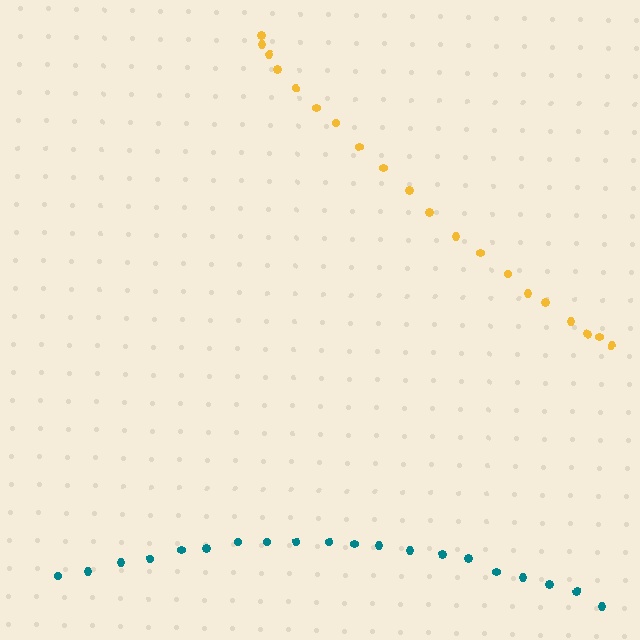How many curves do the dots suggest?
There are 2 distinct paths.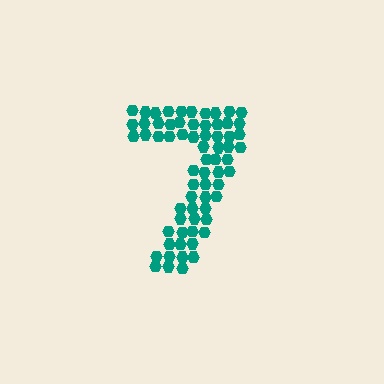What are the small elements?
The small elements are hexagons.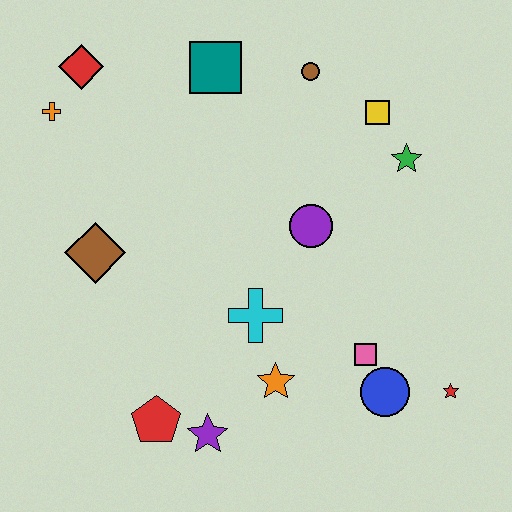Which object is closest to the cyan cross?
The orange star is closest to the cyan cross.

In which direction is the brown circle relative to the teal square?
The brown circle is to the right of the teal square.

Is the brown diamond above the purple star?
Yes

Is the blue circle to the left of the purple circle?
No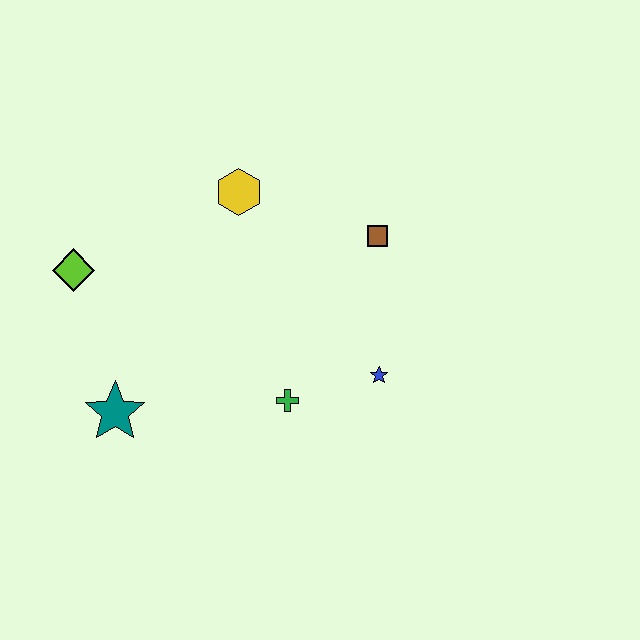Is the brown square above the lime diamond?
Yes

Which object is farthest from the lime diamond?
The blue star is farthest from the lime diamond.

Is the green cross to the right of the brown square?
No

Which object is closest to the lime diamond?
The teal star is closest to the lime diamond.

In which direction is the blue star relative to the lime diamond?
The blue star is to the right of the lime diamond.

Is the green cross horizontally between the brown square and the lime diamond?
Yes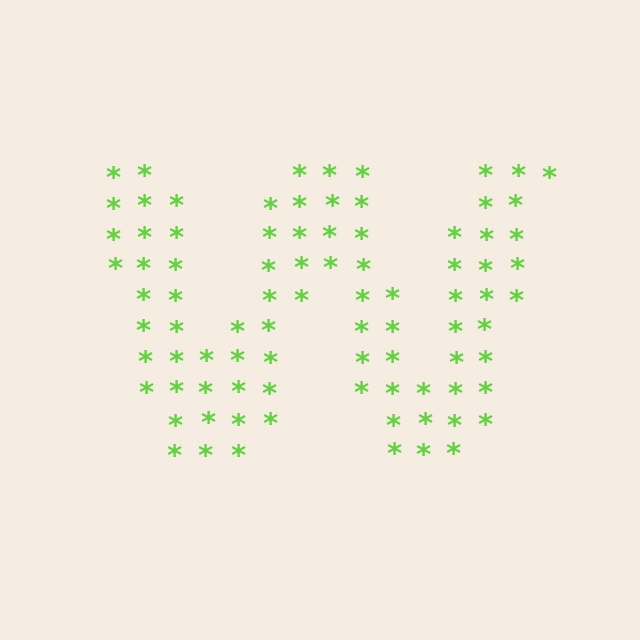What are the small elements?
The small elements are asterisks.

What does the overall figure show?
The overall figure shows the letter W.